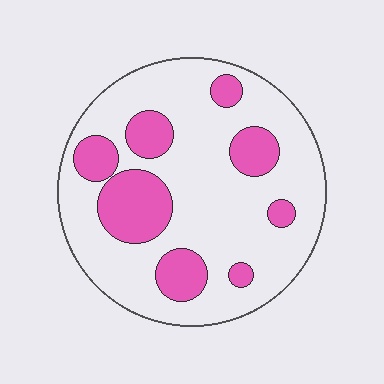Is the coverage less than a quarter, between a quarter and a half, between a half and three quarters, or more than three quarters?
Between a quarter and a half.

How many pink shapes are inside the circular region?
8.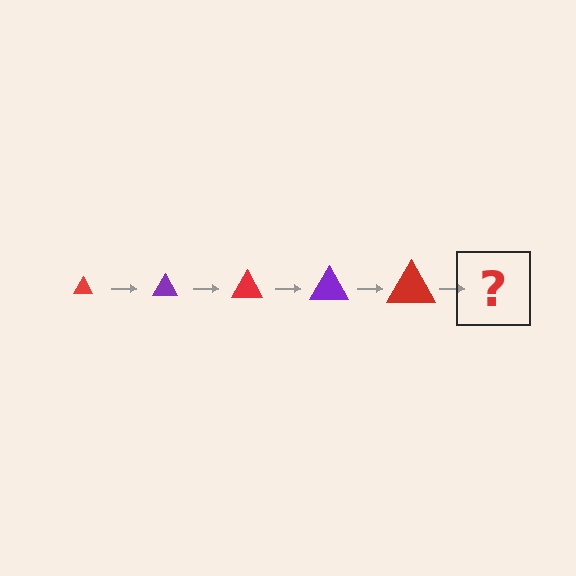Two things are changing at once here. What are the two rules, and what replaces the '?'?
The two rules are that the triangle grows larger each step and the color cycles through red and purple. The '?' should be a purple triangle, larger than the previous one.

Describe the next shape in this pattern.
It should be a purple triangle, larger than the previous one.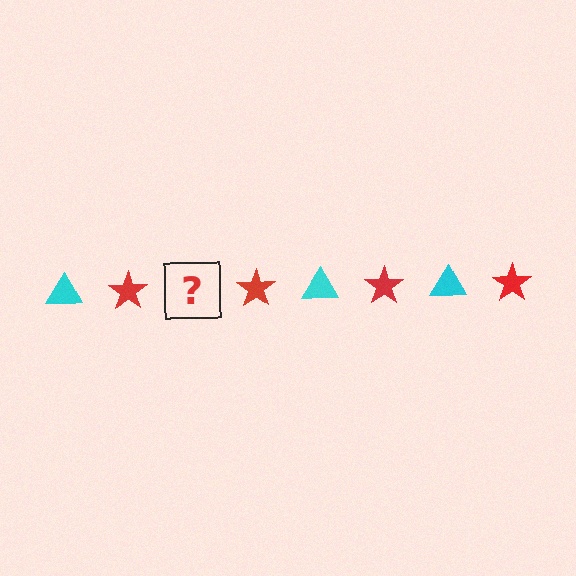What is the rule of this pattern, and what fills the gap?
The rule is that the pattern alternates between cyan triangle and red star. The gap should be filled with a cyan triangle.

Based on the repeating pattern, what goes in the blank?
The blank should be a cyan triangle.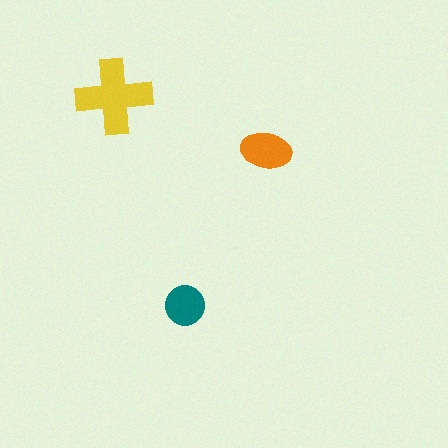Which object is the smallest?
The teal circle.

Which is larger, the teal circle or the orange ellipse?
The orange ellipse.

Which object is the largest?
The yellow cross.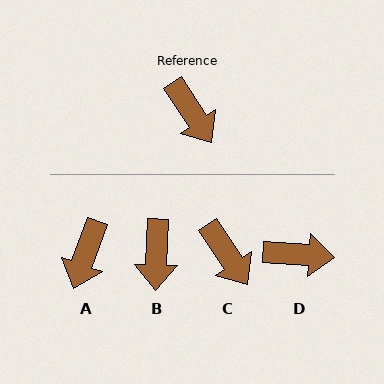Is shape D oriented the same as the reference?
No, it is off by about 52 degrees.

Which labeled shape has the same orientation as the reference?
C.